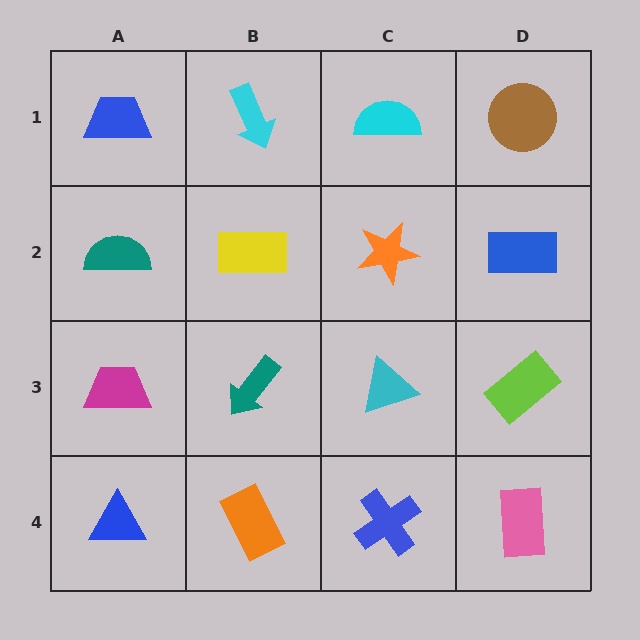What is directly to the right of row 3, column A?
A teal arrow.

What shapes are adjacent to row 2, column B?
A cyan arrow (row 1, column B), a teal arrow (row 3, column B), a teal semicircle (row 2, column A), an orange star (row 2, column C).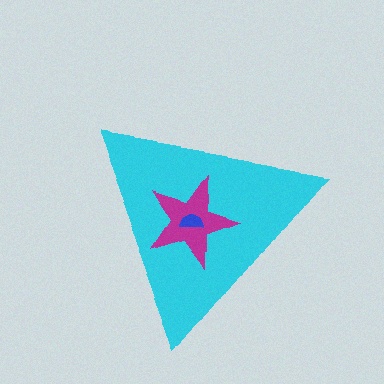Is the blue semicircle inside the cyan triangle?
Yes.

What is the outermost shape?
The cyan triangle.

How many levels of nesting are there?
3.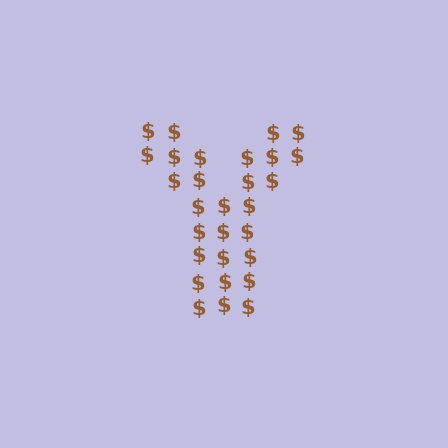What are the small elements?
The small elements are dollar signs.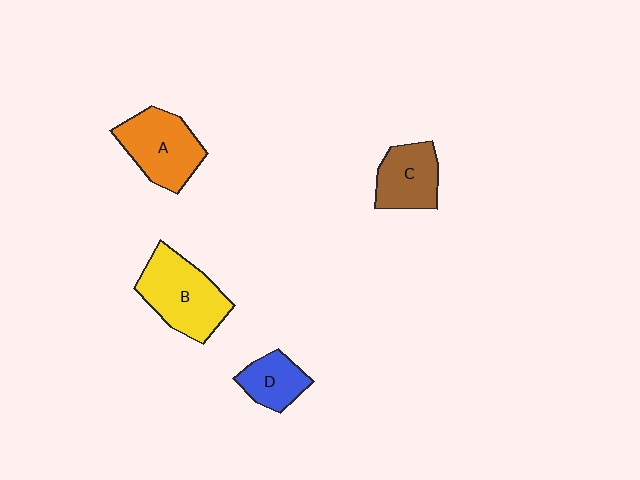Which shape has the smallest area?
Shape D (blue).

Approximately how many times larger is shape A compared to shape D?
Approximately 1.7 times.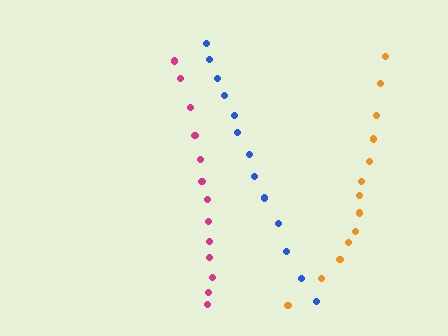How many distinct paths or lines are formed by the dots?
There are 3 distinct paths.